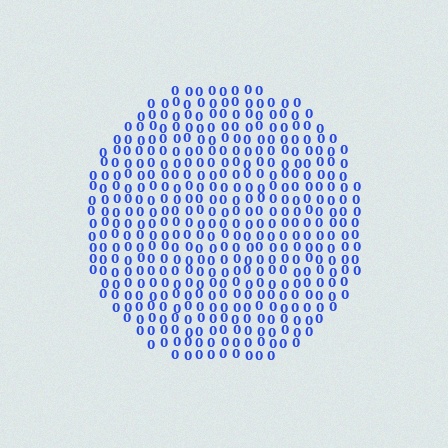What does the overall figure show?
The overall figure shows a circle.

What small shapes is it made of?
It is made of small digit 0's.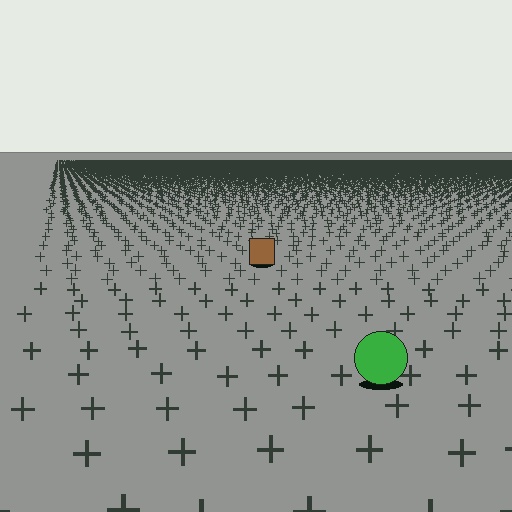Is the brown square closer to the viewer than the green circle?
No. The green circle is closer — you can tell from the texture gradient: the ground texture is coarser near it.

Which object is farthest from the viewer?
The brown square is farthest from the viewer. It appears smaller and the ground texture around it is denser.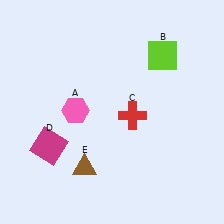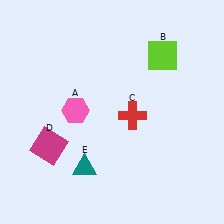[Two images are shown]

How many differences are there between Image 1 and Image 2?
There is 1 difference between the two images.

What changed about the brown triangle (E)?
In Image 1, E is brown. In Image 2, it changed to teal.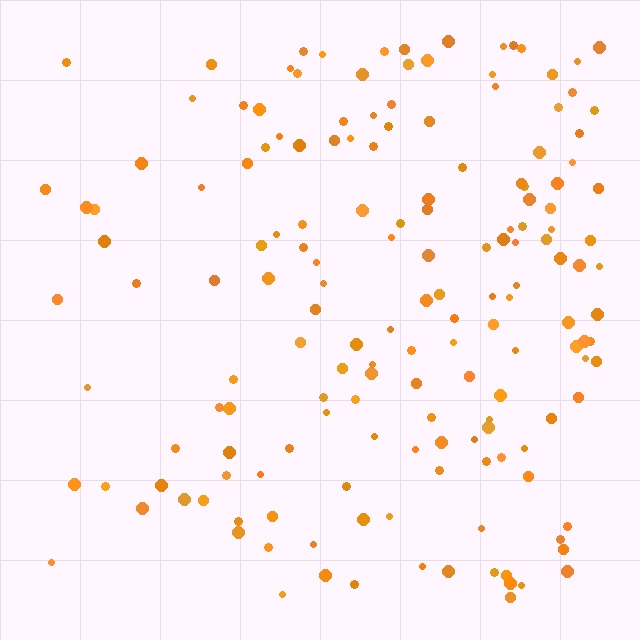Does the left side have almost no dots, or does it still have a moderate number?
Still a moderate number, just noticeably fewer than the right.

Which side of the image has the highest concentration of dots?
The right.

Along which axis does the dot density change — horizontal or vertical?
Horizontal.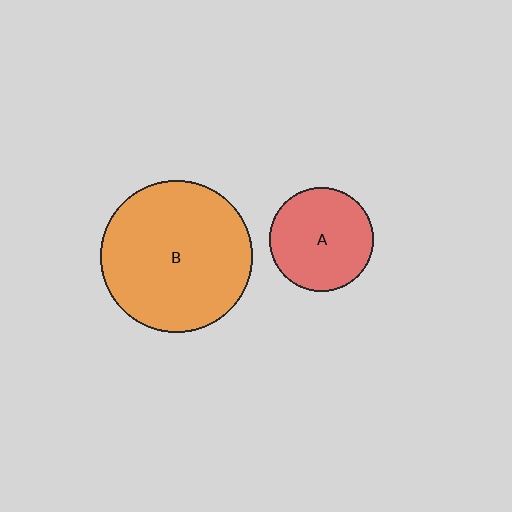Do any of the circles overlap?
No, none of the circles overlap.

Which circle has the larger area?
Circle B (orange).